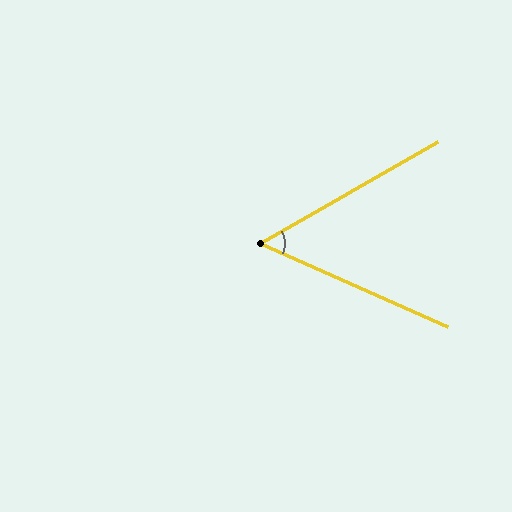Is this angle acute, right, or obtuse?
It is acute.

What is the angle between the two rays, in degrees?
Approximately 54 degrees.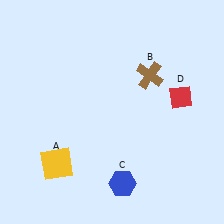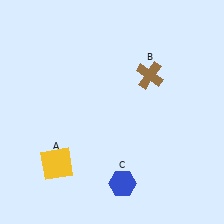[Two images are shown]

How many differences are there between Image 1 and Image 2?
There is 1 difference between the two images.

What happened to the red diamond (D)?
The red diamond (D) was removed in Image 2. It was in the top-right area of Image 1.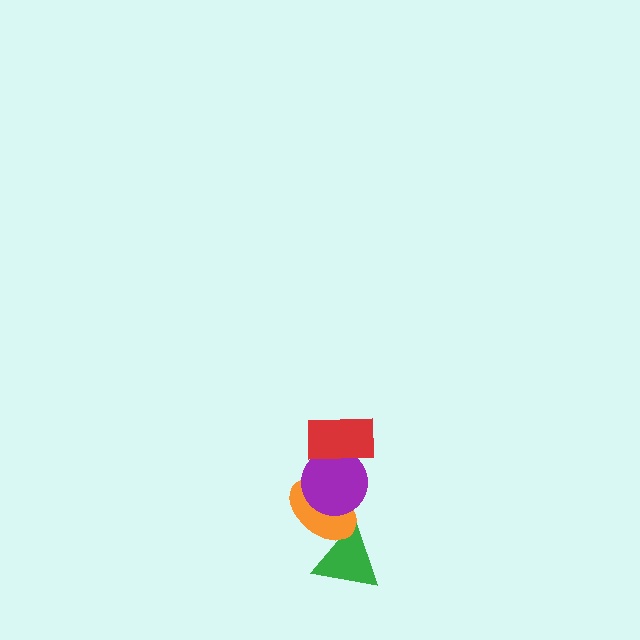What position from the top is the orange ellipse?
The orange ellipse is 3rd from the top.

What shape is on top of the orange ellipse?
The purple circle is on top of the orange ellipse.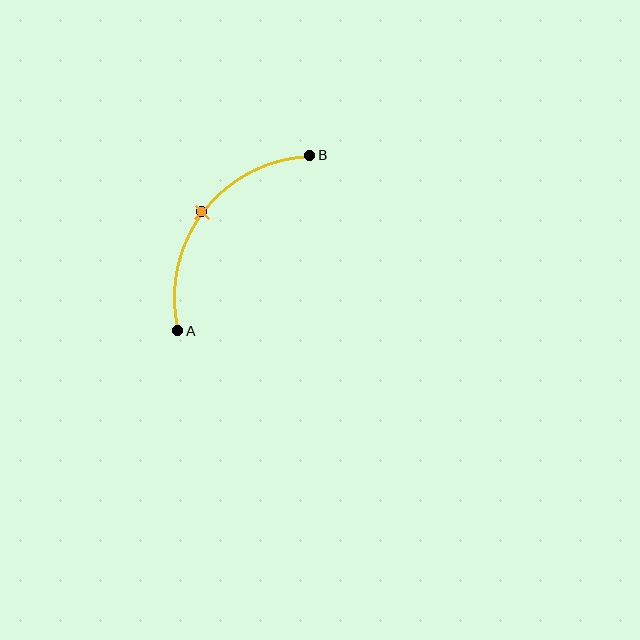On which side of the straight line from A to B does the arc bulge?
The arc bulges above and to the left of the straight line connecting A and B.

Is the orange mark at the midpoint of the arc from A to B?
Yes. The orange mark lies on the arc at equal arc-length from both A and B — it is the arc midpoint.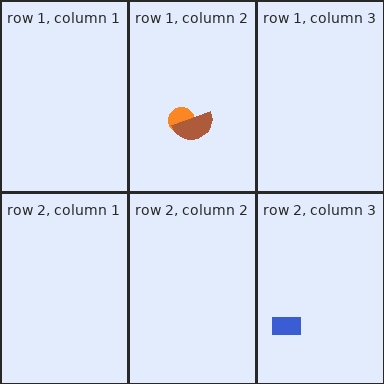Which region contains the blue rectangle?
The row 2, column 3 region.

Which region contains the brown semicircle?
The row 1, column 2 region.